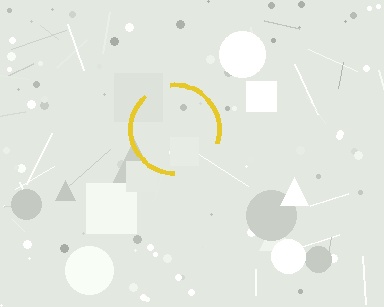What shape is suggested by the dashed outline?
The dashed outline suggests a circle.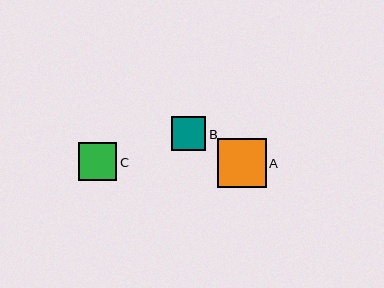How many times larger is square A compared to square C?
Square A is approximately 1.3 times the size of square C.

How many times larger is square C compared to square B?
Square C is approximately 1.1 times the size of square B.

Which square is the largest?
Square A is the largest with a size of approximately 49 pixels.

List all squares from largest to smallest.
From largest to smallest: A, C, B.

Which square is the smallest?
Square B is the smallest with a size of approximately 34 pixels.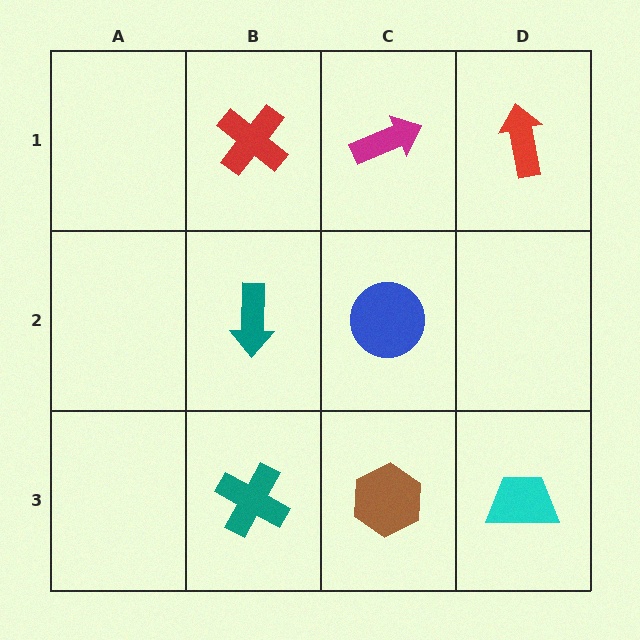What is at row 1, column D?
A red arrow.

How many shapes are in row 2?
2 shapes.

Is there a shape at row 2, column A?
No, that cell is empty.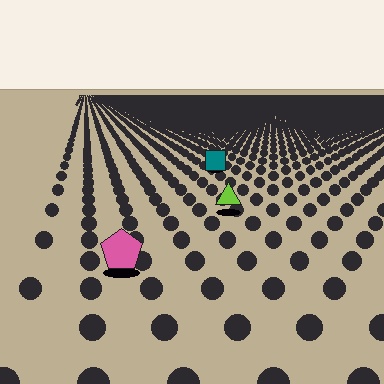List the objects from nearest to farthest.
From nearest to farthest: the pink pentagon, the lime triangle, the teal square.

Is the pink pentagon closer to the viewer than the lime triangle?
Yes. The pink pentagon is closer — you can tell from the texture gradient: the ground texture is coarser near it.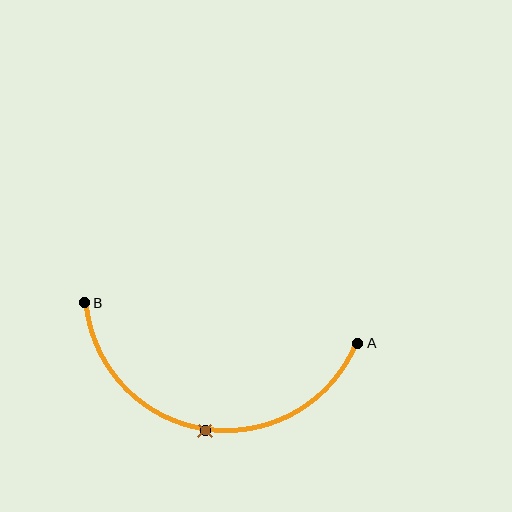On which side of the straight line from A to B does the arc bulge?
The arc bulges below the straight line connecting A and B.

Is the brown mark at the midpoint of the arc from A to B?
Yes. The brown mark lies on the arc at equal arc-length from both A and B — it is the arc midpoint.